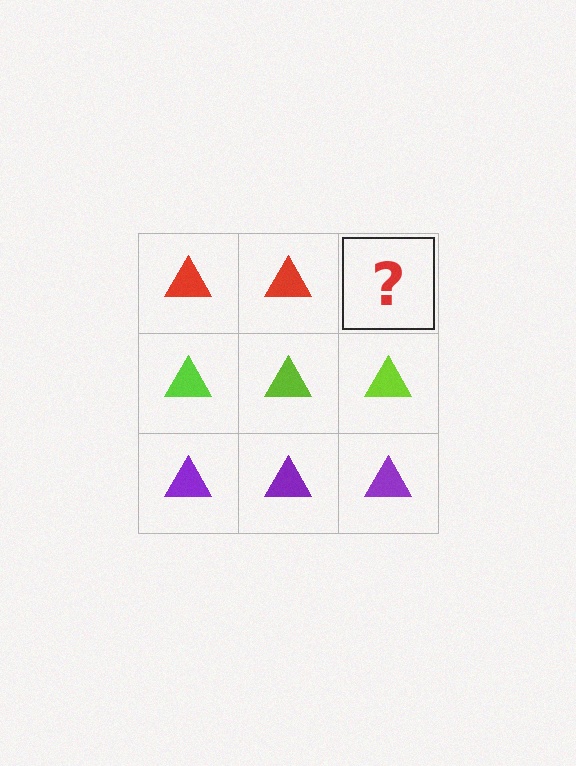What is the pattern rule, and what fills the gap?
The rule is that each row has a consistent color. The gap should be filled with a red triangle.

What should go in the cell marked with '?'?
The missing cell should contain a red triangle.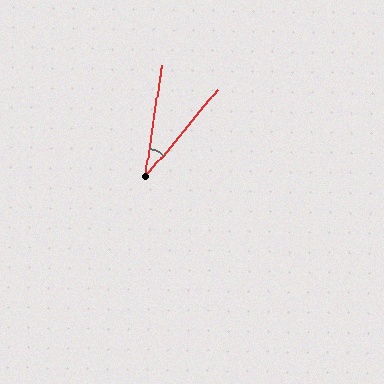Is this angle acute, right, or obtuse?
It is acute.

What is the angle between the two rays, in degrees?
Approximately 31 degrees.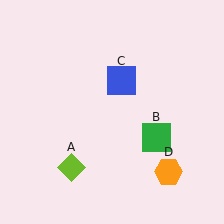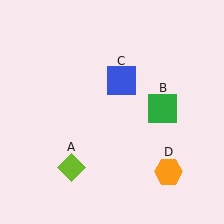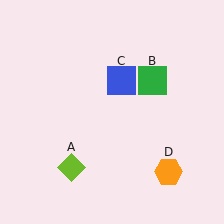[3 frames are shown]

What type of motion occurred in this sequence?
The green square (object B) rotated counterclockwise around the center of the scene.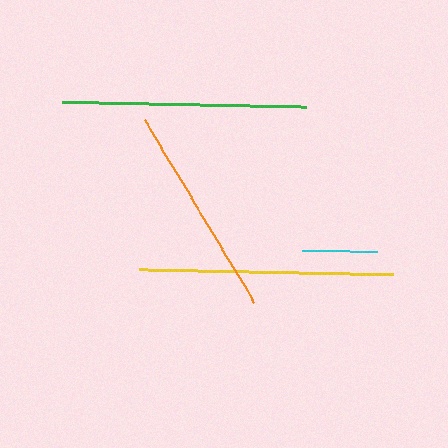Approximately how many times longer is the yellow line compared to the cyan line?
The yellow line is approximately 3.4 times the length of the cyan line.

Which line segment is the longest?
The yellow line is the longest at approximately 255 pixels.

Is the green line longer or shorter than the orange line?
The green line is longer than the orange line.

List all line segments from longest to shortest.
From longest to shortest: yellow, green, orange, cyan.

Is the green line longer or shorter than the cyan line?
The green line is longer than the cyan line.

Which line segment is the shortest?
The cyan line is the shortest at approximately 75 pixels.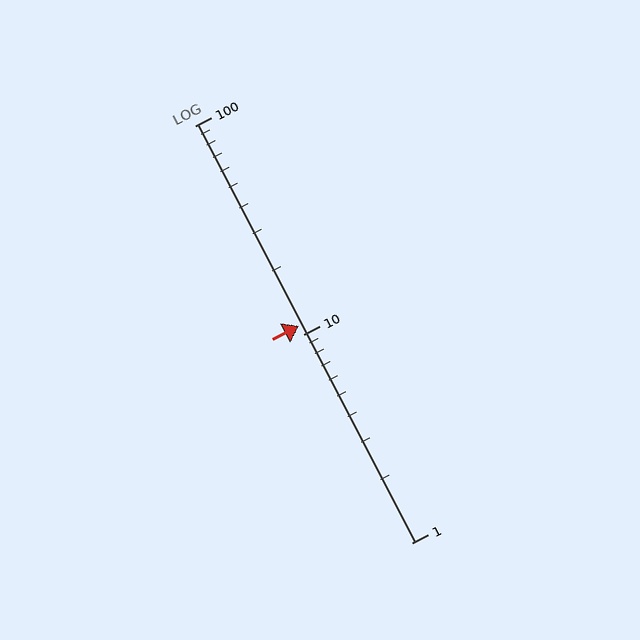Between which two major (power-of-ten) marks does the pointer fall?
The pointer is between 10 and 100.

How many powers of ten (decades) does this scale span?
The scale spans 2 decades, from 1 to 100.